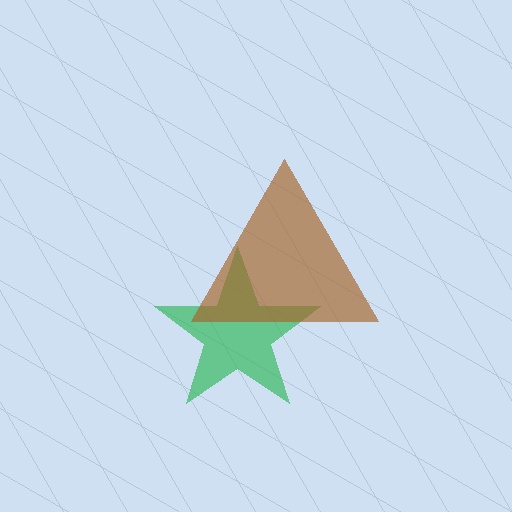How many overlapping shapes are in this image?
There are 2 overlapping shapes in the image.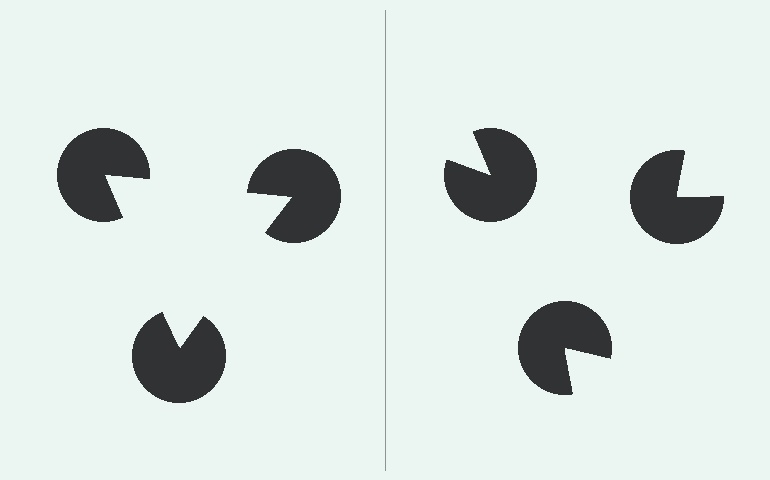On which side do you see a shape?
An illusory triangle appears on the left side. On the right side the wedge cuts are rotated, so no coherent shape forms.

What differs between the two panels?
The pac-man discs are positioned identically on both sides; only the wedge orientations differ. On the left they align to a triangle; on the right they are misaligned.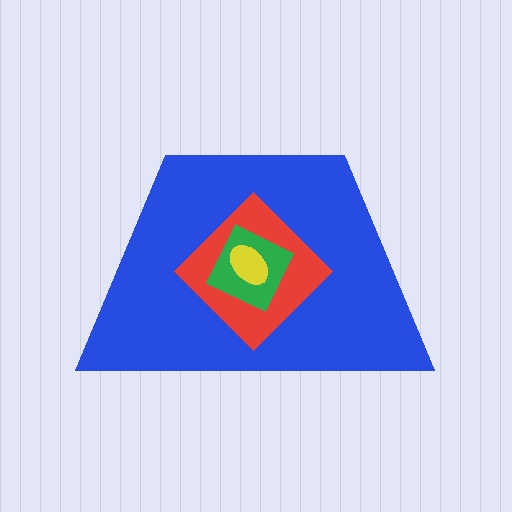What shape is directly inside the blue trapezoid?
The red diamond.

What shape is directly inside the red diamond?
The green square.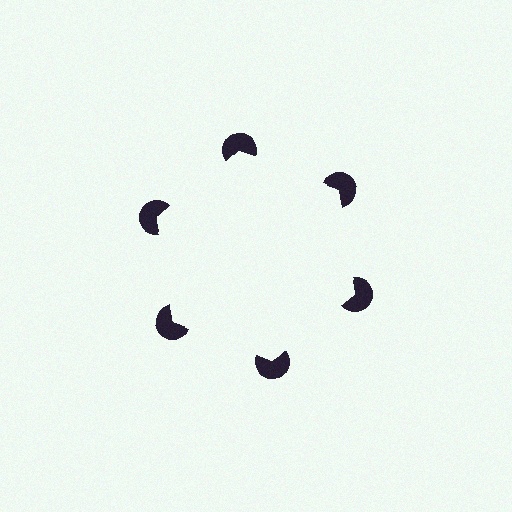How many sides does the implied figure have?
6 sides.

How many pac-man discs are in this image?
There are 6 — one at each vertex of the illusory hexagon.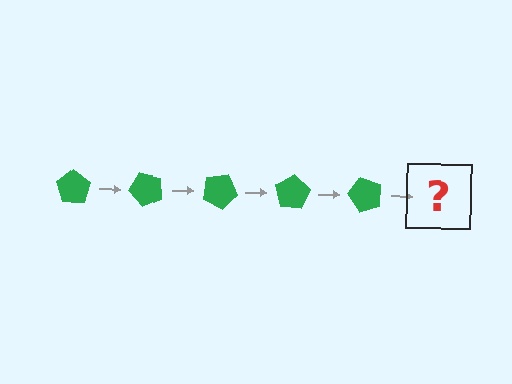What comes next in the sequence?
The next element should be a green pentagon rotated 250 degrees.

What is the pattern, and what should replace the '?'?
The pattern is that the pentagon rotates 50 degrees each step. The '?' should be a green pentagon rotated 250 degrees.